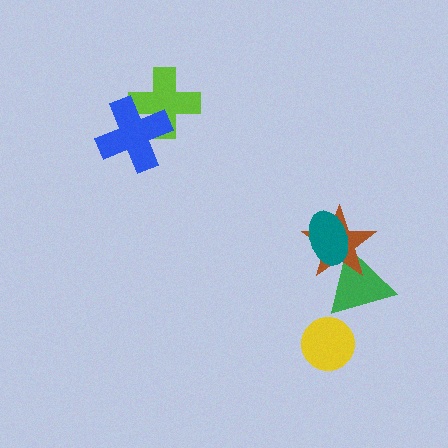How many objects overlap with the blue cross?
1 object overlaps with the blue cross.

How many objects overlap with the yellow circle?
0 objects overlap with the yellow circle.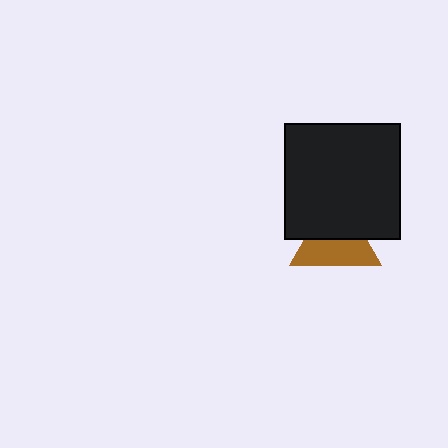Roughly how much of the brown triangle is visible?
About half of it is visible (roughly 54%).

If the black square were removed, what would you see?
You would see the complete brown triangle.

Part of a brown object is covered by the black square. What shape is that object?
It is a triangle.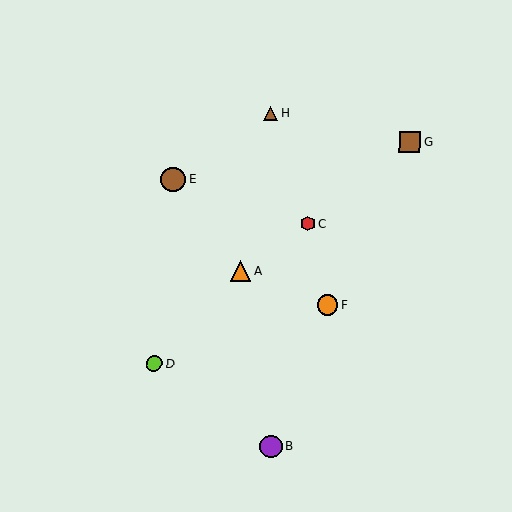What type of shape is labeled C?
Shape C is a red hexagon.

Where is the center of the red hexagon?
The center of the red hexagon is at (308, 224).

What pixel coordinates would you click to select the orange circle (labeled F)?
Click at (327, 305) to select the orange circle F.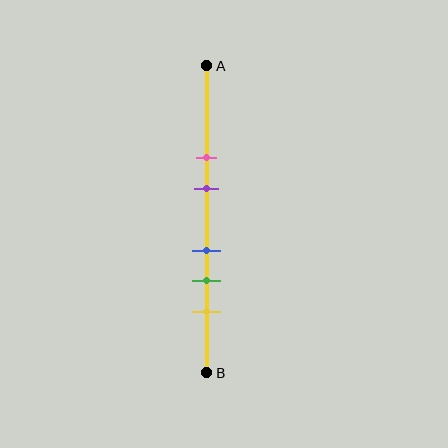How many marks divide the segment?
There are 5 marks dividing the segment.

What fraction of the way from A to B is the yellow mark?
The yellow mark is approximately 80% (0.8) of the way from A to B.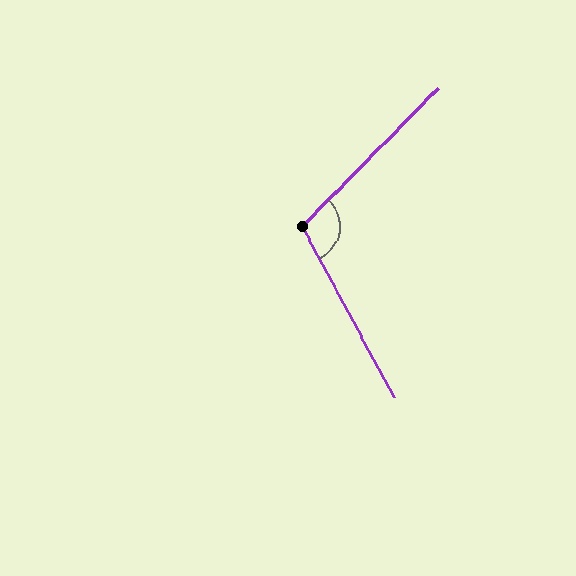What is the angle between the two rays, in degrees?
Approximately 107 degrees.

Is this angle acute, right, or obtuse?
It is obtuse.